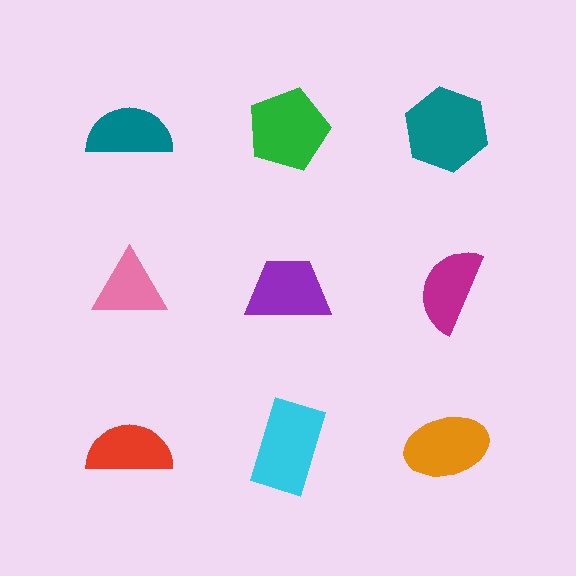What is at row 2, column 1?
A pink triangle.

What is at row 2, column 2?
A purple trapezoid.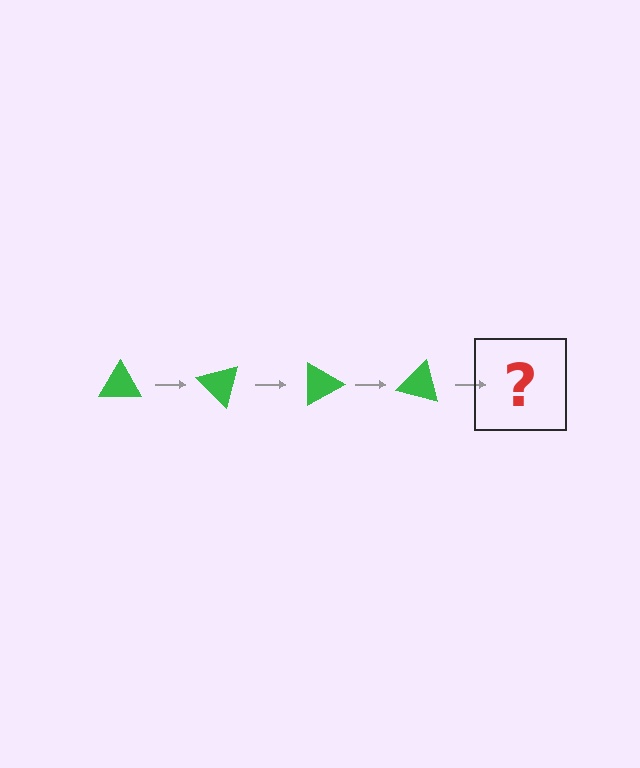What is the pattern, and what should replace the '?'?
The pattern is that the triangle rotates 45 degrees each step. The '?' should be a green triangle rotated 180 degrees.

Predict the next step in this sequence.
The next step is a green triangle rotated 180 degrees.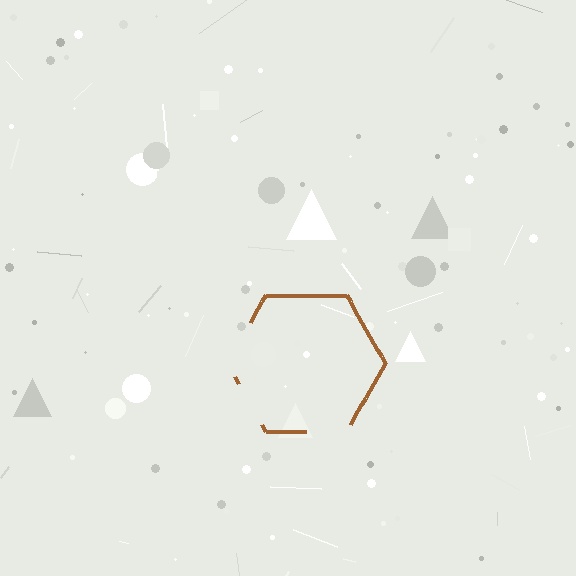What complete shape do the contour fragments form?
The contour fragments form a hexagon.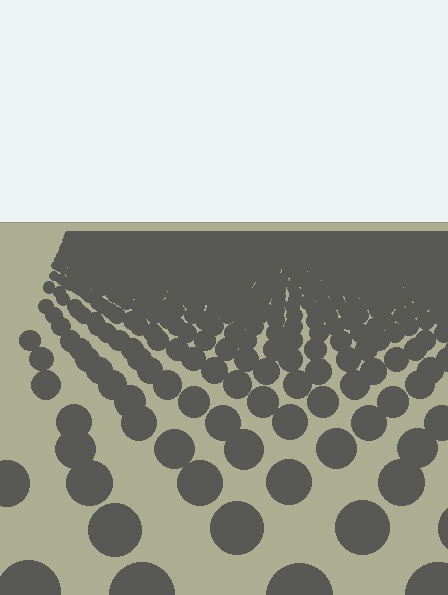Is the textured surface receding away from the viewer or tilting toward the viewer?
The surface is receding away from the viewer. Texture elements get smaller and denser toward the top.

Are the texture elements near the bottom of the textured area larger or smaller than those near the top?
Larger. Near the bottom, elements are closer to the viewer and appear at a bigger on-screen size.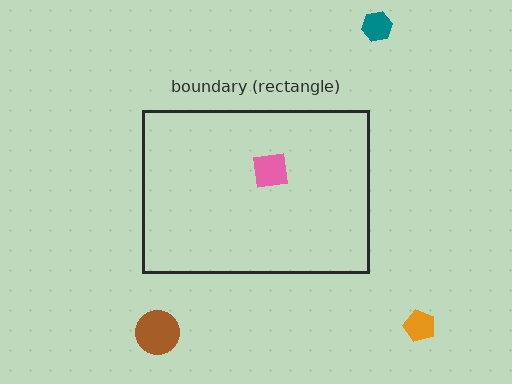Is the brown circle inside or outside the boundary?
Outside.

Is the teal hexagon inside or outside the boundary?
Outside.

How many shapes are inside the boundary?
1 inside, 3 outside.